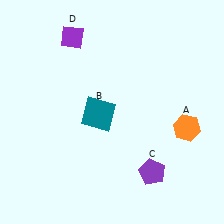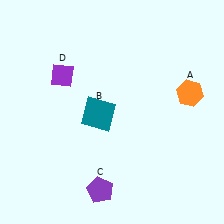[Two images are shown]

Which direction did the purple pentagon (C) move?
The purple pentagon (C) moved left.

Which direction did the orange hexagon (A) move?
The orange hexagon (A) moved up.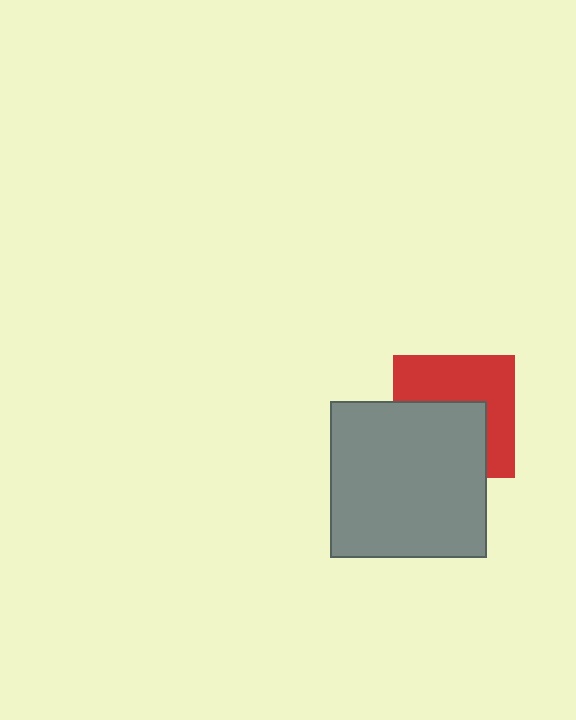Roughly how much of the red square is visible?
About half of it is visible (roughly 52%).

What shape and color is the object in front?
The object in front is a gray square.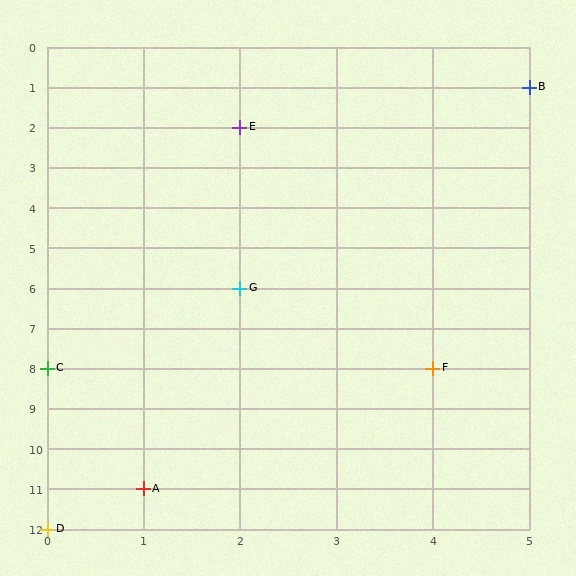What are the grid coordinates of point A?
Point A is at grid coordinates (1, 11).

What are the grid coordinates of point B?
Point B is at grid coordinates (5, 1).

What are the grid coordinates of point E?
Point E is at grid coordinates (2, 2).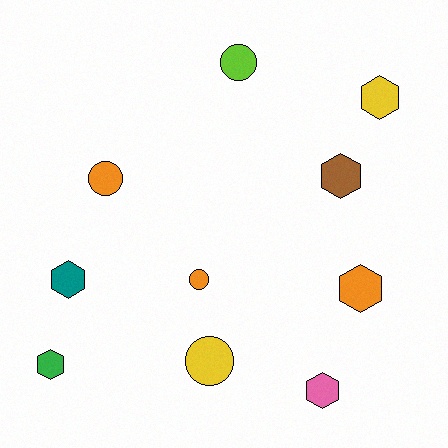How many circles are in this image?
There are 4 circles.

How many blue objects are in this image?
There are no blue objects.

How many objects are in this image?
There are 10 objects.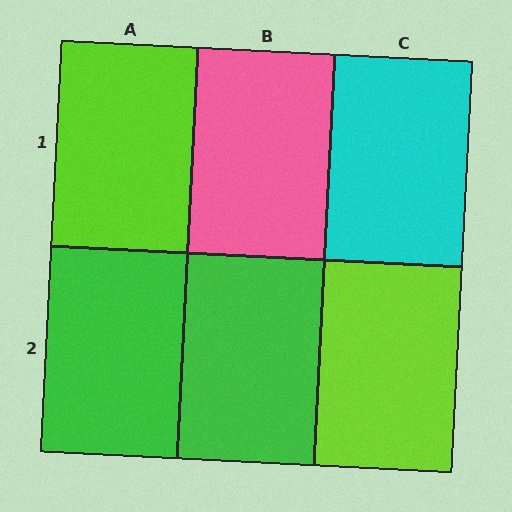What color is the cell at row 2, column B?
Green.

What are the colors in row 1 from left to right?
Lime, pink, cyan.